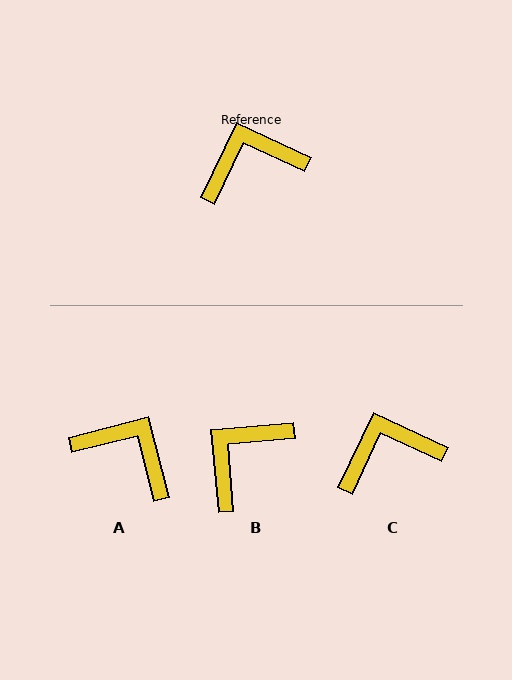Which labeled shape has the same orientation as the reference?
C.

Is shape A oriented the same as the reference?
No, it is off by about 51 degrees.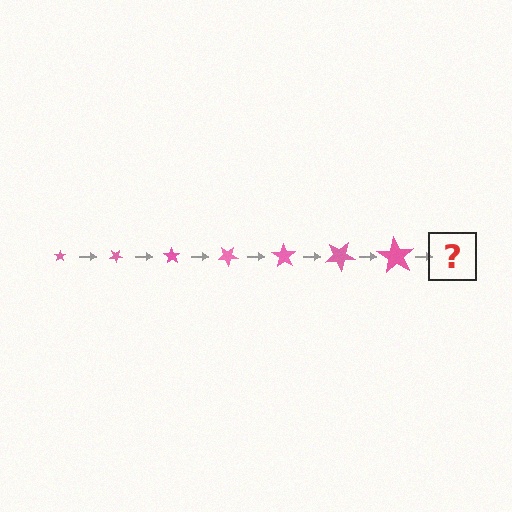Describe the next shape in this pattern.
It should be a star, larger than the previous one and rotated 245 degrees from the start.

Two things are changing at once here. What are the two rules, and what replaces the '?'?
The two rules are that the star grows larger each step and it rotates 35 degrees each step. The '?' should be a star, larger than the previous one and rotated 245 degrees from the start.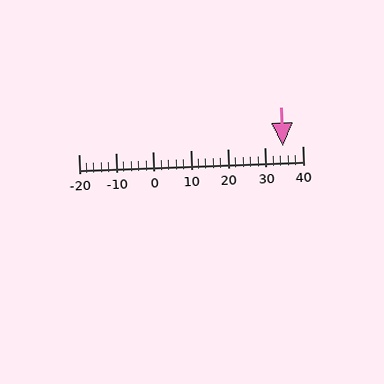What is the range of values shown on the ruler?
The ruler shows values from -20 to 40.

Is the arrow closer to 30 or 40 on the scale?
The arrow is closer to 30.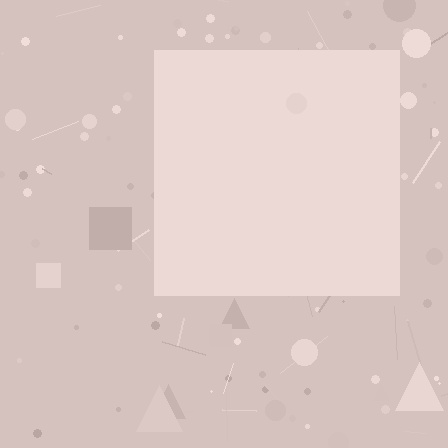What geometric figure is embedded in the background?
A square is embedded in the background.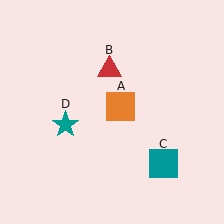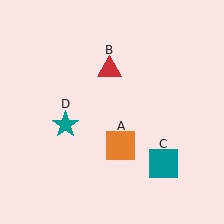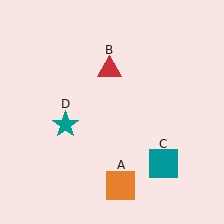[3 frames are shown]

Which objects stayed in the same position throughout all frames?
Red triangle (object B) and teal square (object C) and teal star (object D) remained stationary.